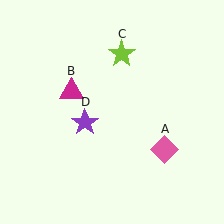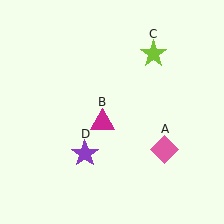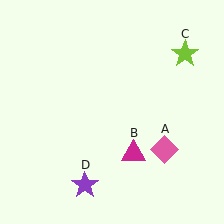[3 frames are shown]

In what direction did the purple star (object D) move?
The purple star (object D) moved down.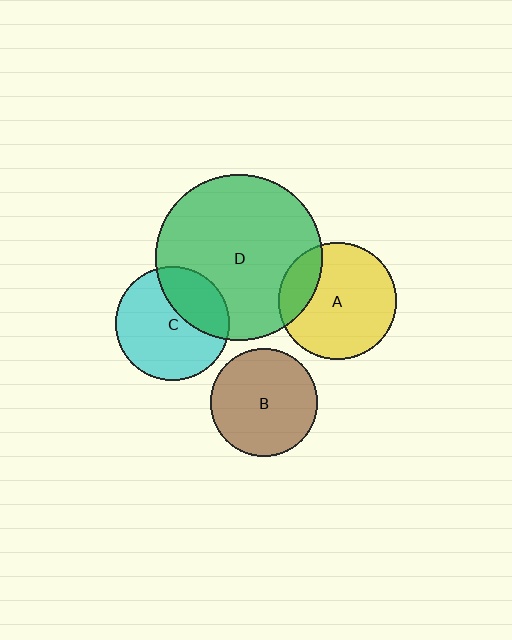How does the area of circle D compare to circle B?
Approximately 2.4 times.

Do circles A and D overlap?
Yes.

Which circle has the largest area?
Circle D (green).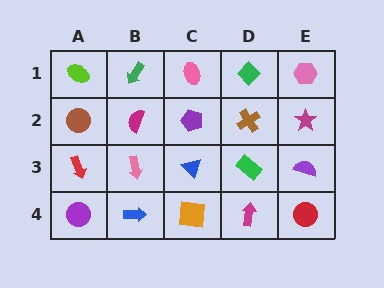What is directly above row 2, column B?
A green arrow.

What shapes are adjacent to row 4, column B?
A pink arrow (row 3, column B), a purple circle (row 4, column A), an orange square (row 4, column C).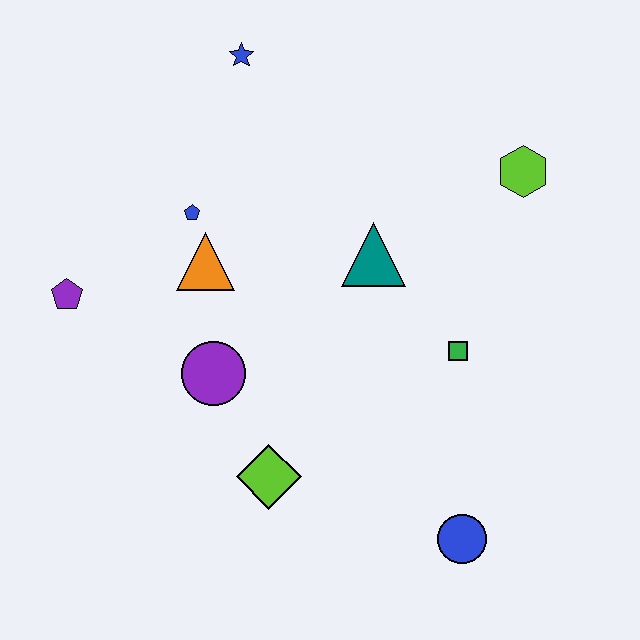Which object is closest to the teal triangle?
The green square is closest to the teal triangle.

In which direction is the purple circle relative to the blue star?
The purple circle is below the blue star.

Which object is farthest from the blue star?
The blue circle is farthest from the blue star.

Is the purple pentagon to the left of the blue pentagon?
Yes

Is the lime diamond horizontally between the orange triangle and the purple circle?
No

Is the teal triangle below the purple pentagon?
No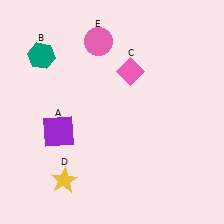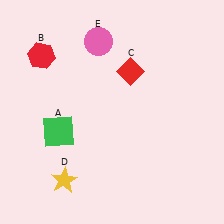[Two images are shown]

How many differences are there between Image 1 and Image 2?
There are 3 differences between the two images.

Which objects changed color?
A changed from purple to green. B changed from teal to red. C changed from pink to red.